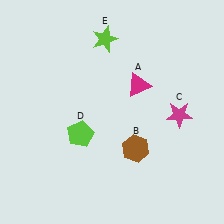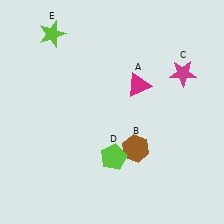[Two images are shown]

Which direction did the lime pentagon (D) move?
The lime pentagon (D) moved right.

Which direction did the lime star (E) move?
The lime star (E) moved left.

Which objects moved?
The objects that moved are: the magenta star (C), the lime pentagon (D), the lime star (E).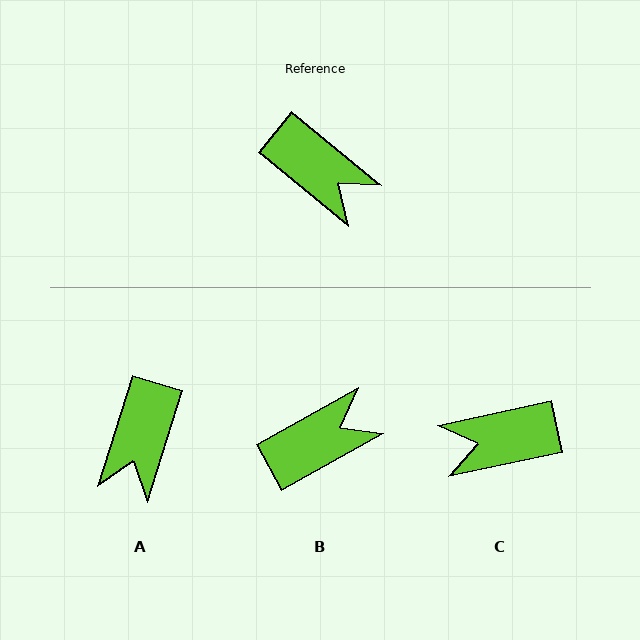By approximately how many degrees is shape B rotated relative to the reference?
Approximately 68 degrees counter-clockwise.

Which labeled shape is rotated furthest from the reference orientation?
C, about 129 degrees away.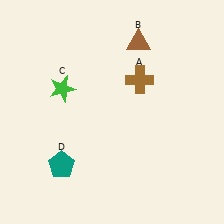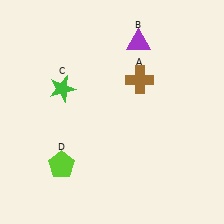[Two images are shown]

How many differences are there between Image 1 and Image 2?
There are 2 differences between the two images.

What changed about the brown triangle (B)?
In Image 1, B is brown. In Image 2, it changed to purple.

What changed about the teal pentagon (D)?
In Image 1, D is teal. In Image 2, it changed to lime.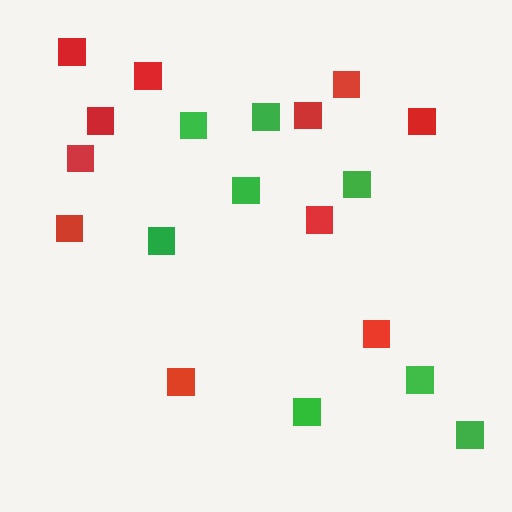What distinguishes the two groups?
There are 2 groups: one group of green squares (8) and one group of red squares (11).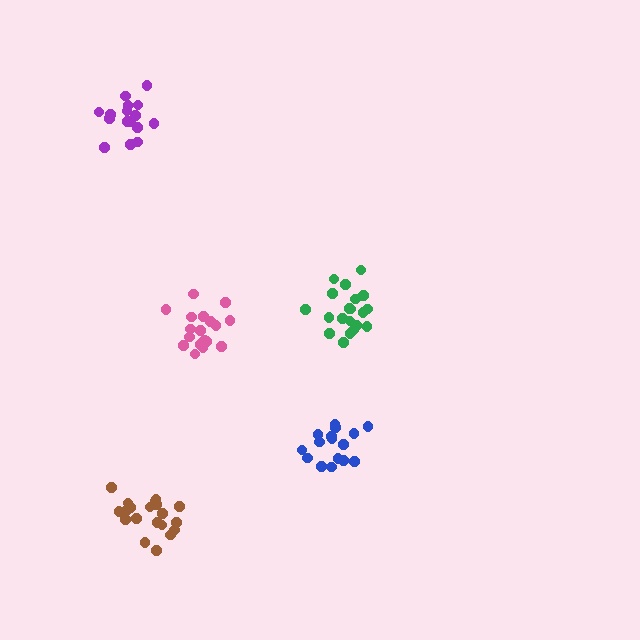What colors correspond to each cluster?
The clusters are colored: pink, purple, green, blue, brown.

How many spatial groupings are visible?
There are 5 spatial groupings.